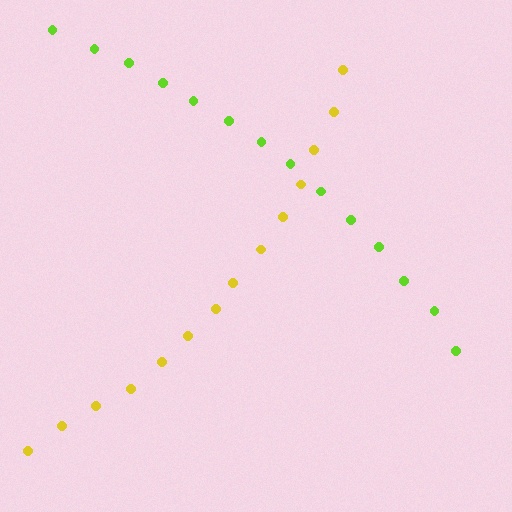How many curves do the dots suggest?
There are 2 distinct paths.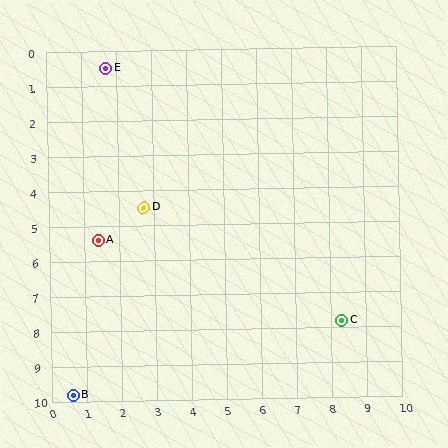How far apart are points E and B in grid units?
Points E and B are about 9.4 grid units apart.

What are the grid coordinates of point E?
Point E is at approximately (1.7, 0.5).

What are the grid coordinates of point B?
Point B is at approximately (0.6, 9.8).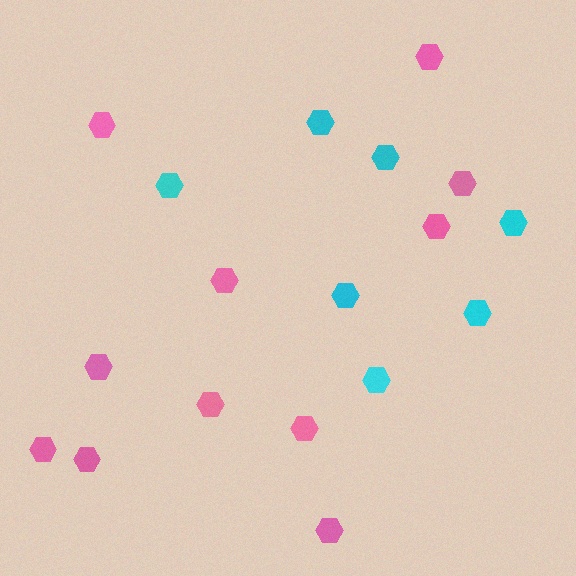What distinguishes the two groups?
There are 2 groups: one group of pink hexagons (11) and one group of cyan hexagons (7).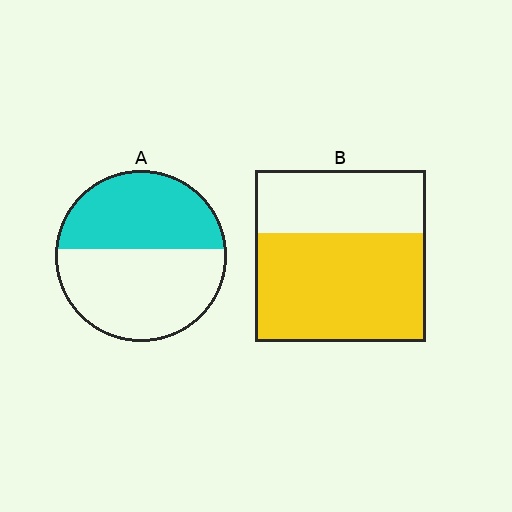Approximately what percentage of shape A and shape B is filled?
A is approximately 45% and B is approximately 65%.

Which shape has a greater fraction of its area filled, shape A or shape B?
Shape B.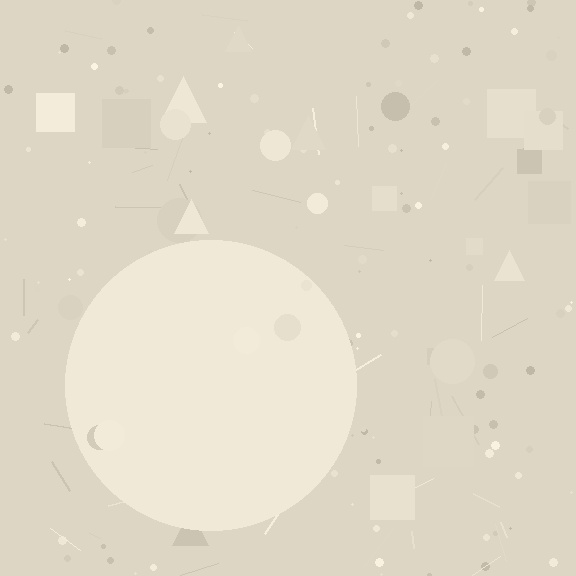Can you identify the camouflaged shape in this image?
The camouflaged shape is a circle.